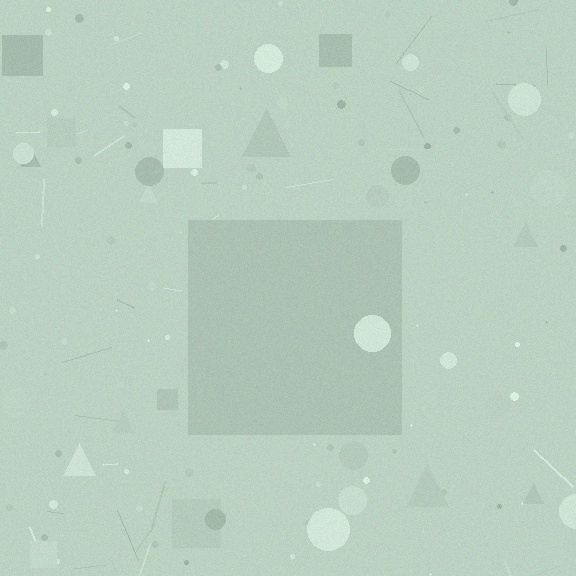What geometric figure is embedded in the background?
A square is embedded in the background.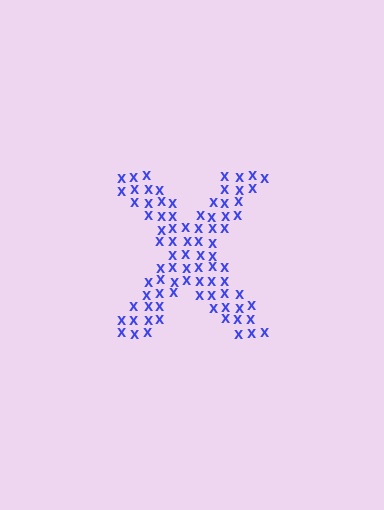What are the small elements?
The small elements are letter X's.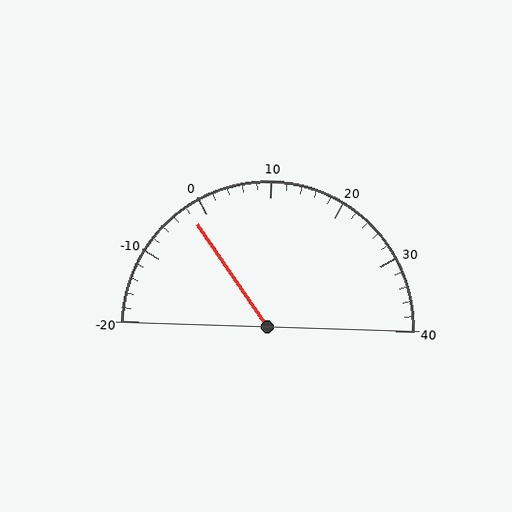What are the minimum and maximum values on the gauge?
The gauge ranges from -20 to 40.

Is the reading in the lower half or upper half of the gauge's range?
The reading is in the lower half of the range (-20 to 40).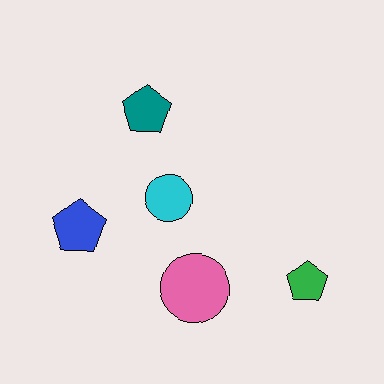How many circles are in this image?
There are 2 circles.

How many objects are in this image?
There are 5 objects.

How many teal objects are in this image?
There is 1 teal object.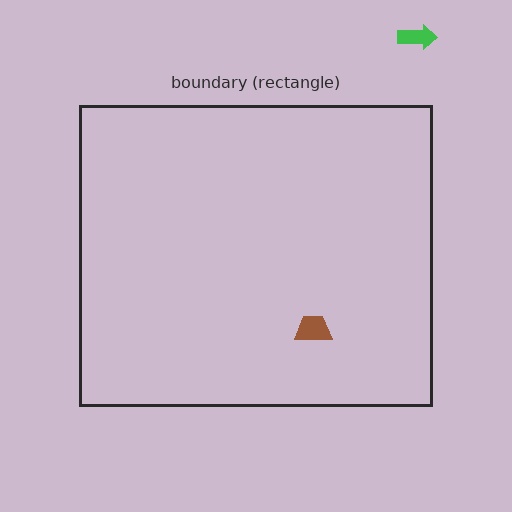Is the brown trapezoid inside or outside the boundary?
Inside.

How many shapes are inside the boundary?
1 inside, 1 outside.